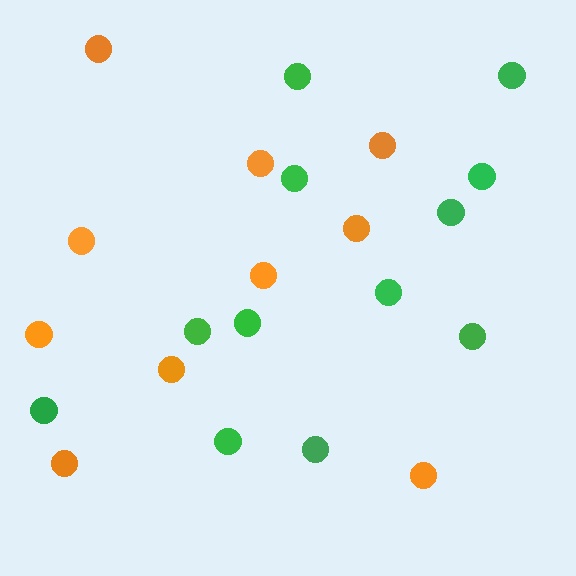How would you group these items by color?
There are 2 groups: one group of green circles (12) and one group of orange circles (10).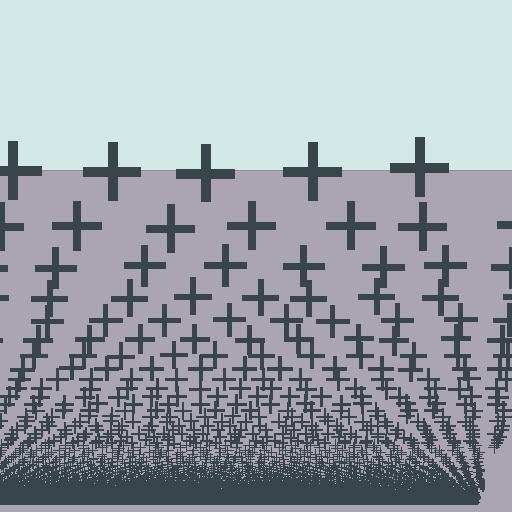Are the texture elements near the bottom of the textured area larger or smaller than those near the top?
Smaller. The gradient is inverted — elements near the bottom are smaller and denser.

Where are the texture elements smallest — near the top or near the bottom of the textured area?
Near the bottom.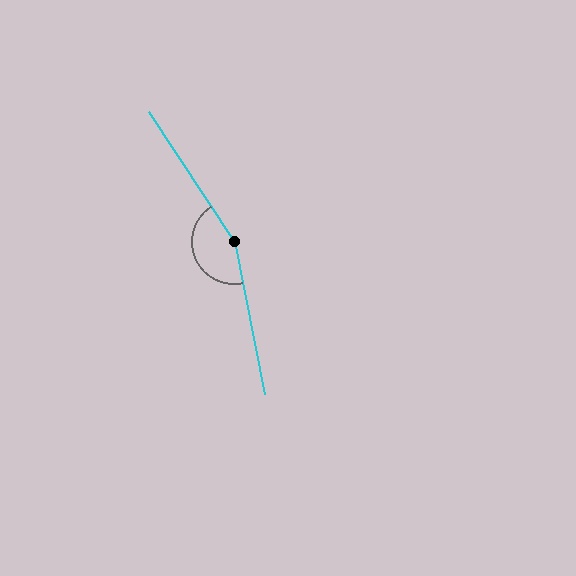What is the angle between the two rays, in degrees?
Approximately 157 degrees.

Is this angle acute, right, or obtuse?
It is obtuse.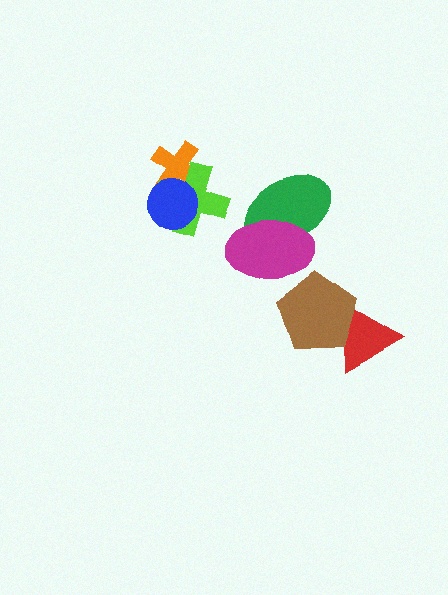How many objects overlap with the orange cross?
2 objects overlap with the orange cross.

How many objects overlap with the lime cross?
2 objects overlap with the lime cross.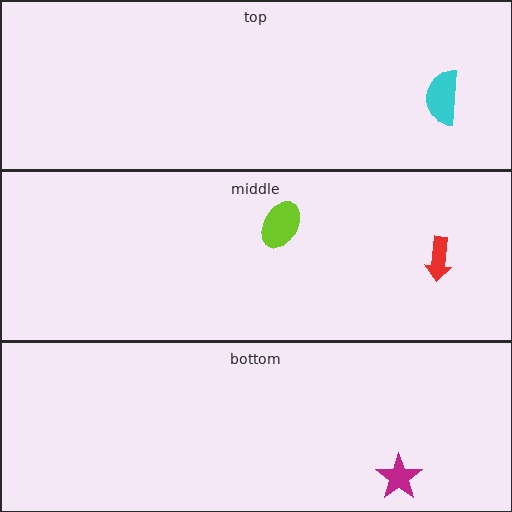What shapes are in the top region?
The cyan semicircle.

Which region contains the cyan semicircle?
The top region.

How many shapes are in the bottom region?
1.